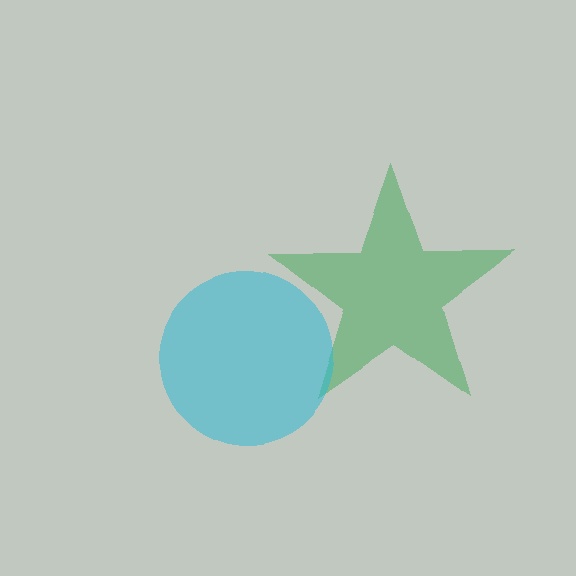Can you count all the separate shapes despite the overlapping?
Yes, there are 2 separate shapes.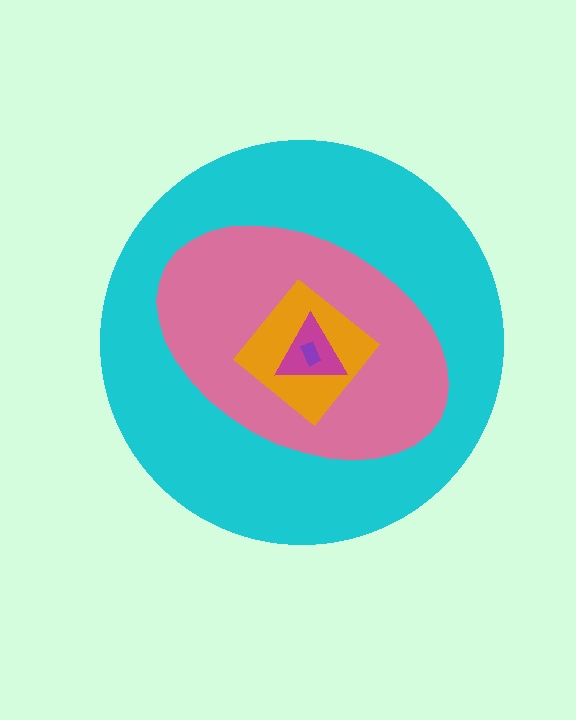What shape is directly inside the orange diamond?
The magenta triangle.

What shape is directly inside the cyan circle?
The pink ellipse.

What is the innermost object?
The purple rectangle.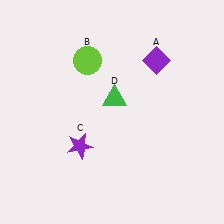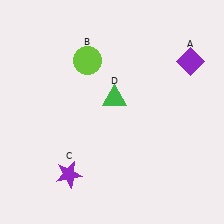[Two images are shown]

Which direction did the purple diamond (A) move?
The purple diamond (A) moved right.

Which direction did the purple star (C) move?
The purple star (C) moved down.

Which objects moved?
The objects that moved are: the purple diamond (A), the purple star (C).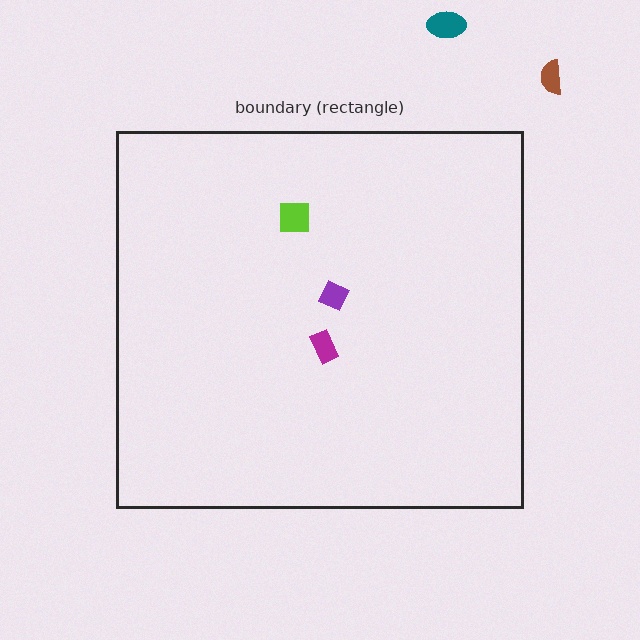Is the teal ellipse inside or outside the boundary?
Outside.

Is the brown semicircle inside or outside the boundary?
Outside.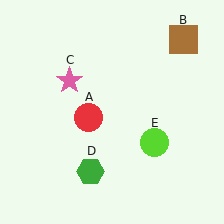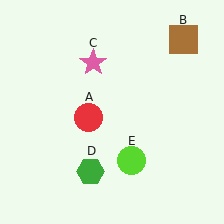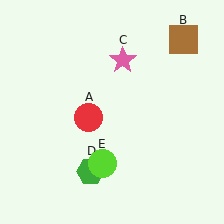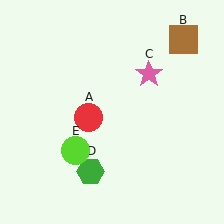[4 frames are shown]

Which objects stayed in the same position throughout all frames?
Red circle (object A) and brown square (object B) and green hexagon (object D) remained stationary.